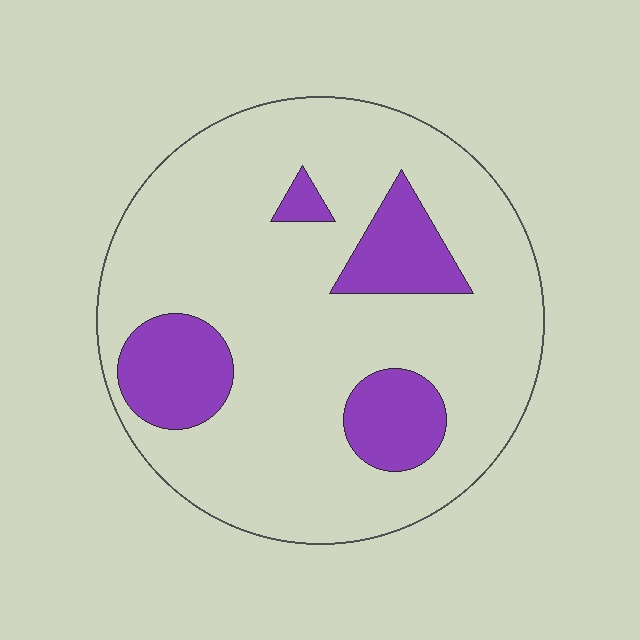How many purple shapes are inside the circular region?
4.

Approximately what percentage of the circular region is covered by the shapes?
Approximately 20%.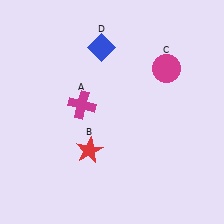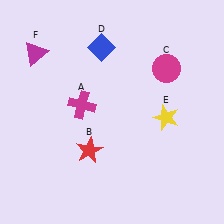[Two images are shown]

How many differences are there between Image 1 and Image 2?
There are 2 differences between the two images.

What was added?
A yellow star (E), a magenta triangle (F) were added in Image 2.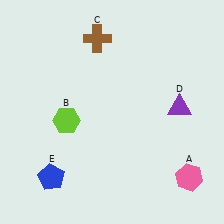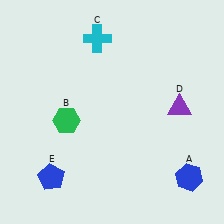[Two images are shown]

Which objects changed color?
A changed from pink to blue. B changed from lime to green. C changed from brown to cyan.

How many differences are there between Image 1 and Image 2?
There are 3 differences between the two images.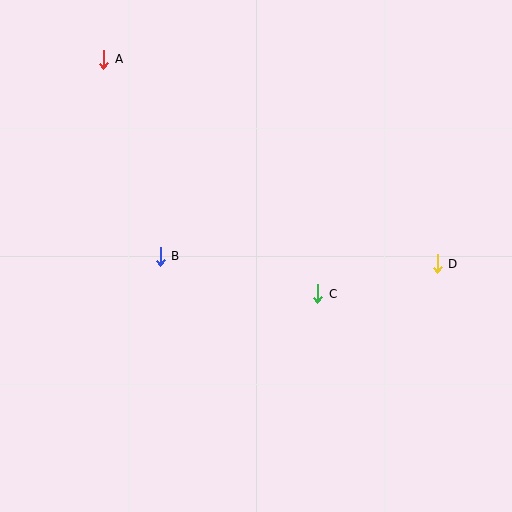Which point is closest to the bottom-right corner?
Point D is closest to the bottom-right corner.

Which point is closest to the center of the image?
Point C at (318, 294) is closest to the center.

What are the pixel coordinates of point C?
Point C is at (318, 294).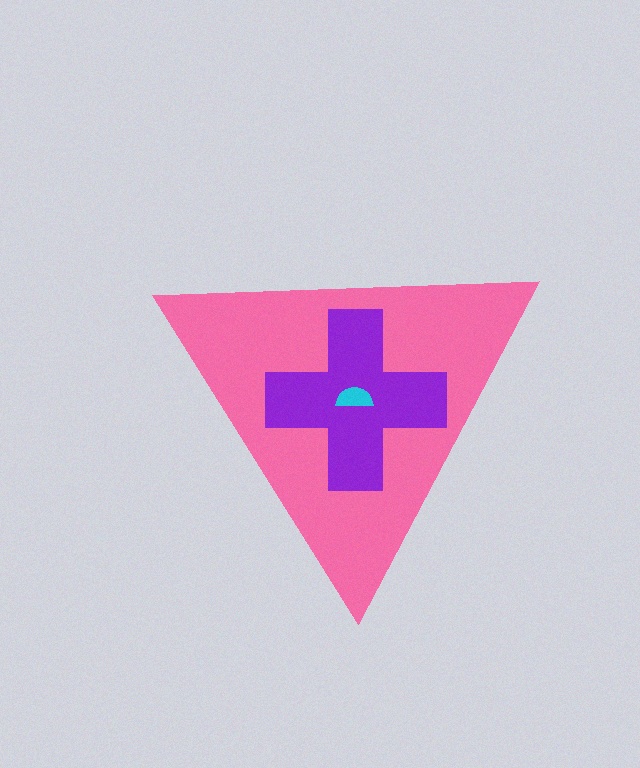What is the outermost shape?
The pink triangle.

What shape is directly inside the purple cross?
The cyan semicircle.